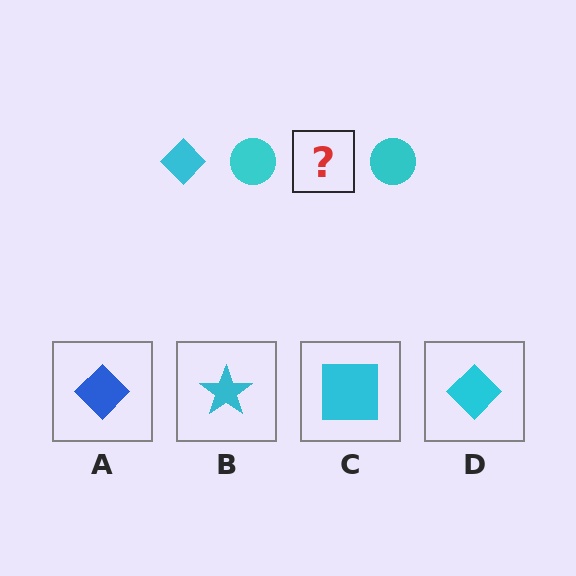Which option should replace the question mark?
Option D.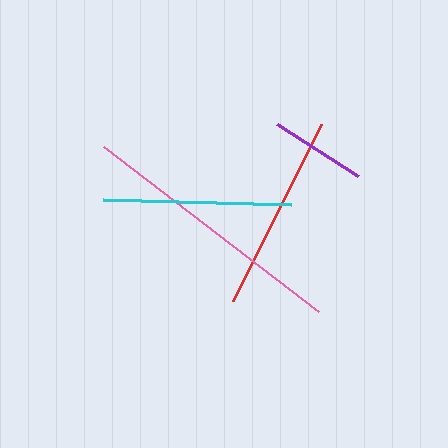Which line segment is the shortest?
The purple line is the shortest at approximately 95 pixels.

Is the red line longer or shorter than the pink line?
The pink line is longer than the red line.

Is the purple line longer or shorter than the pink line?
The pink line is longer than the purple line.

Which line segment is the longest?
The pink line is the longest at approximately 271 pixels.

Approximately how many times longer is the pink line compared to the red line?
The pink line is approximately 1.4 times the length of the red line.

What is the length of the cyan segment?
The cyan segment is approximately 188 pixels long.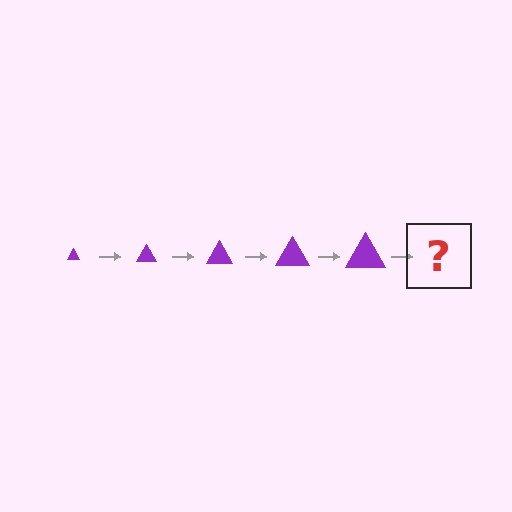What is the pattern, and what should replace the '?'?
The pattern is that the triangle gets progressively larger each step. The '?' should be a purple triangle, larger than the previous one.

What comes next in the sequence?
The next element should be a purple triangle, larger than the previous one.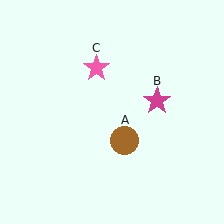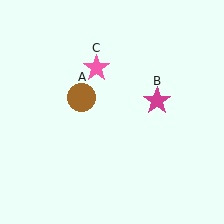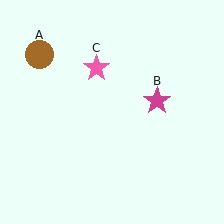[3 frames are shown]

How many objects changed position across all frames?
1 object changed position: brown circle (object A).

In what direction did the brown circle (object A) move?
The brown circle (object A) moved up and to the left.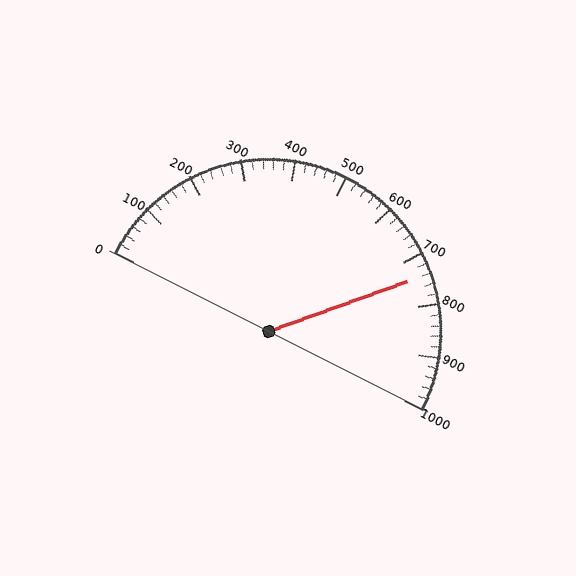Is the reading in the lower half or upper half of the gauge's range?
The reading is in the upper half of the range (0 to 1000).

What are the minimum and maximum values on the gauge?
The gauge ranges from 0 to 1000.